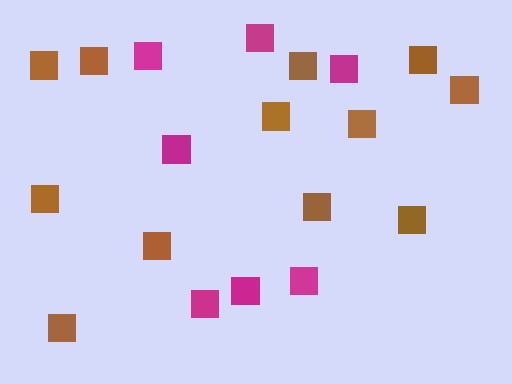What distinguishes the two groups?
There are 2 groups: one group of magenta squares (7) and one group of brown squares (12).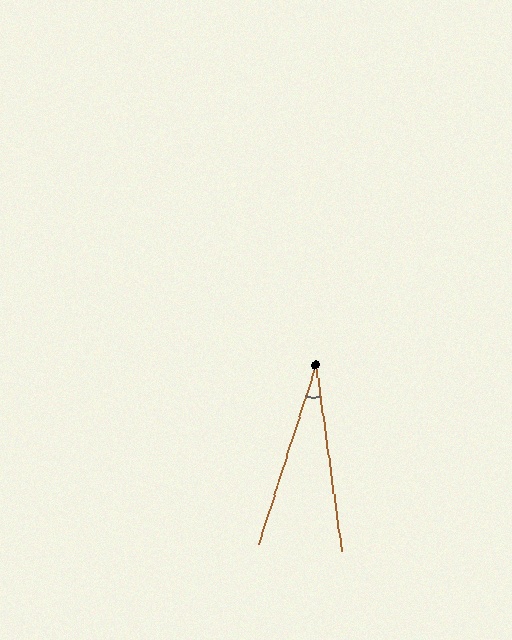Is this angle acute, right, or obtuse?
It is acute.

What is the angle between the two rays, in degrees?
Approximately 25 degrees.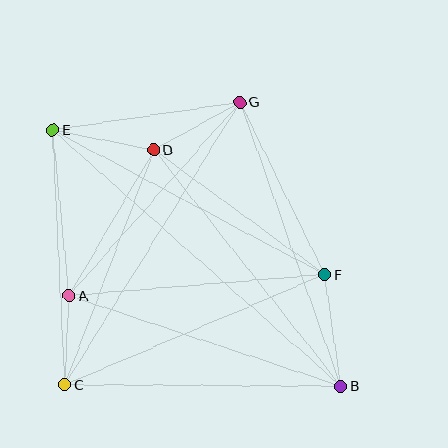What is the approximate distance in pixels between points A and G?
The distance between A and G is approximately 258 pixels.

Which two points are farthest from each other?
Points B and E are farthest from each other.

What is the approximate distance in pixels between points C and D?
The distance between C and D is approximately 251 pixels.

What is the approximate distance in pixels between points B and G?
The distance between B and G is approximately 301 pixels.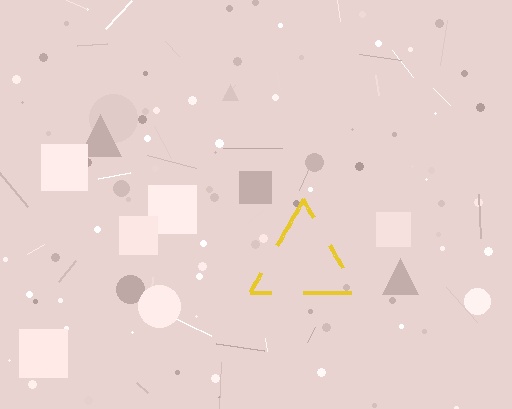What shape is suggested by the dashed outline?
The dashed outline suggests a triangle.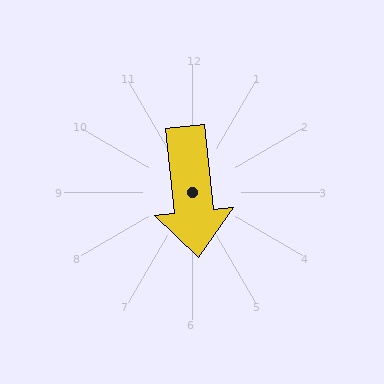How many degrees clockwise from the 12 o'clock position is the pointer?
Approximately 174 degrees.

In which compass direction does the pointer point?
South.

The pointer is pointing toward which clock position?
Roughly 6 o'clock.